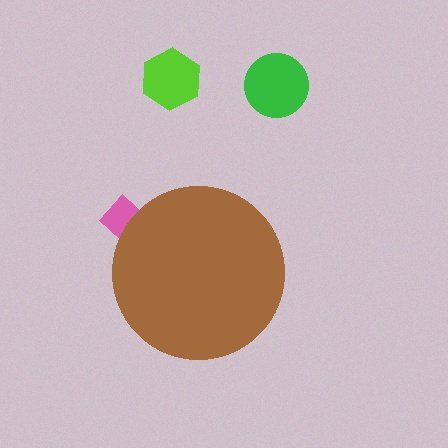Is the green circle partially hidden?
No, the green circle is fully visible.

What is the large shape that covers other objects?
A brown circle.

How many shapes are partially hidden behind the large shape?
1 shape is partially hidden.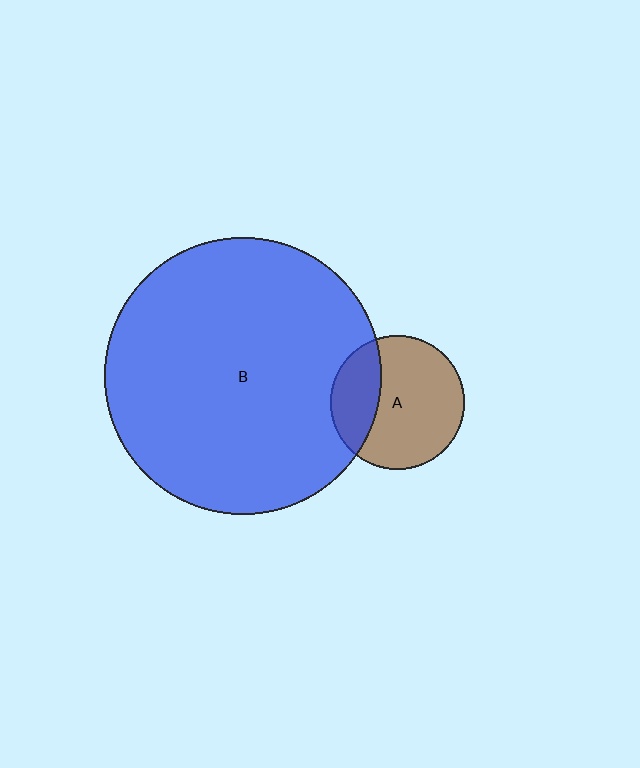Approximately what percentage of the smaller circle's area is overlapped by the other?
Approximately 30%.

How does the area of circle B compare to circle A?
Approximately 4.3 times.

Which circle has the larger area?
Circle B (blue).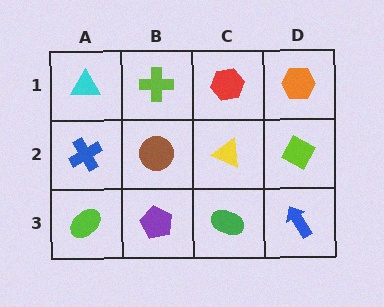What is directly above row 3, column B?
A brown circle.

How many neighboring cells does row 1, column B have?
3.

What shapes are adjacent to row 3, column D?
A lime diamond (row 2, column D), a green ellipse (row 3, column C).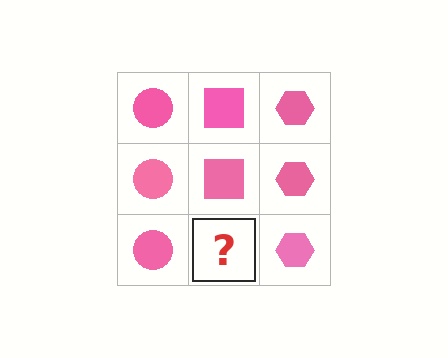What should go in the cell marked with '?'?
The missing cell should contain a pink square.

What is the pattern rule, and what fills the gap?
The rule is that each column has a consistent shape. The gap should be filled with a pink square.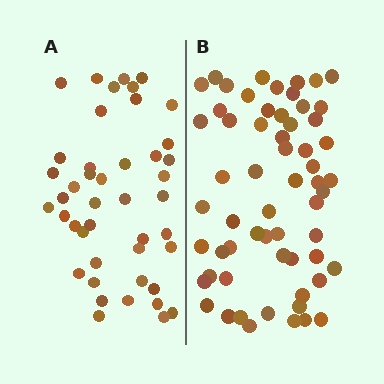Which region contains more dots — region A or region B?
Region B (the right region) has more dots.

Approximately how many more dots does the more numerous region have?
Region B has approximately 15 more dots than region A.